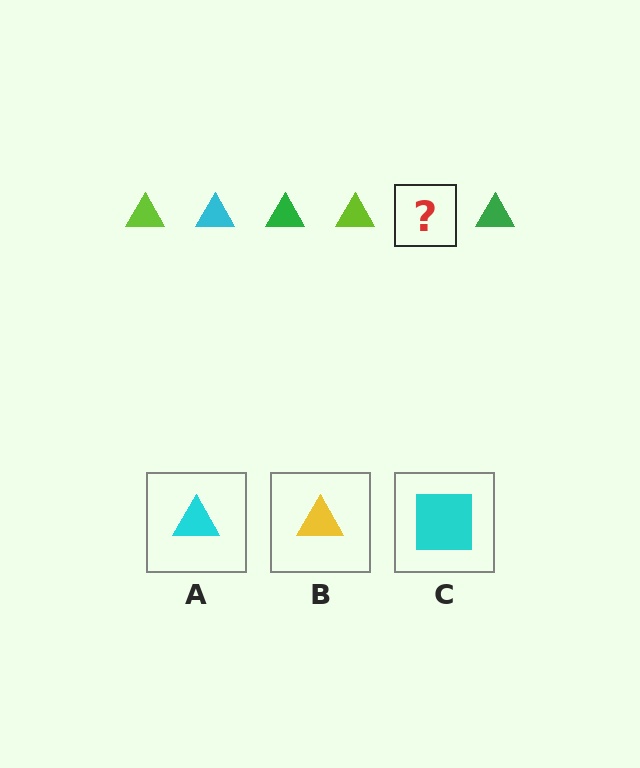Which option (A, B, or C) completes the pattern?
A.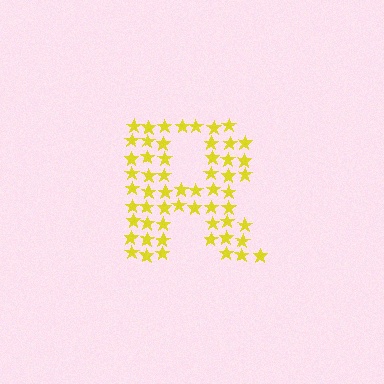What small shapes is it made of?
It is made of small stars.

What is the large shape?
The large shape is the letter R.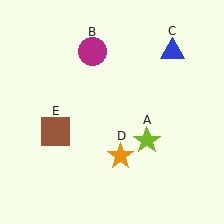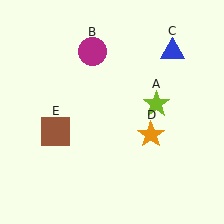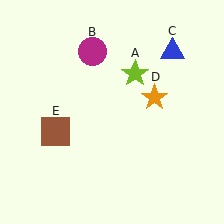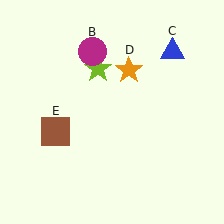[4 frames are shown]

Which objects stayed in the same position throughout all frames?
Magenta circle (object B) and blue triangle (object C) and brown square (object E) remained stationary.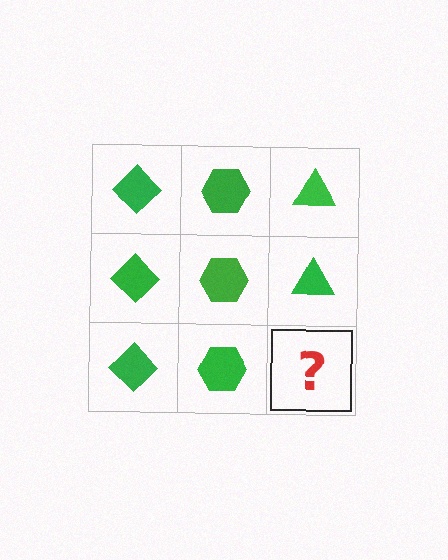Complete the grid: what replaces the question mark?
The question mark should be replaced with a green triangle.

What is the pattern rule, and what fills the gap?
The rule is that each column has a consistent shape. The gap should be filled with a green triangle.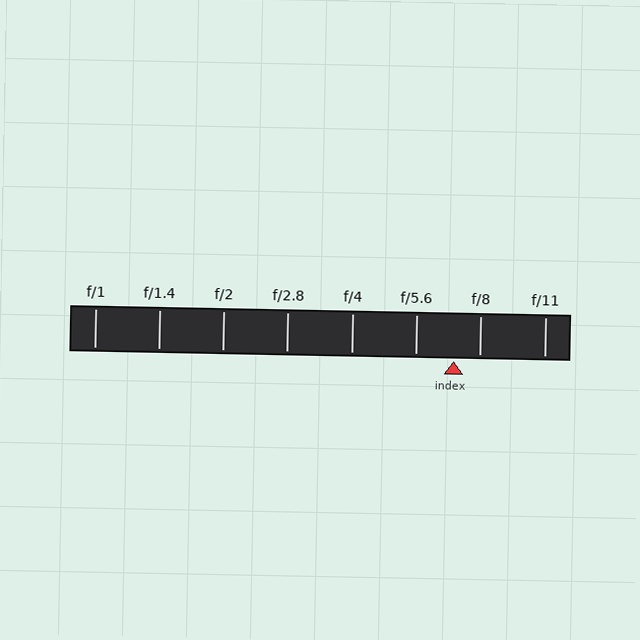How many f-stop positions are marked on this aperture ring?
There are 8 f-stop positions marked.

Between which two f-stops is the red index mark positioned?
The index mark is between f/5.6 and f/8.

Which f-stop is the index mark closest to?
The index mark is closest to f/8.